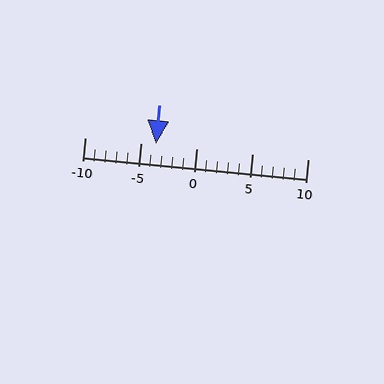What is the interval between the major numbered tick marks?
The major tick marks are spaced 5 units apart.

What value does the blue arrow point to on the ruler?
The blue arrow points to approximately -4.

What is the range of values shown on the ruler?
The ruler shows values from -10 to 10.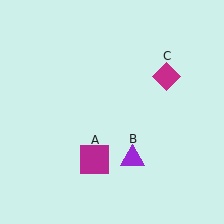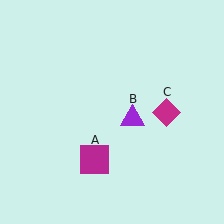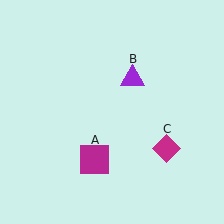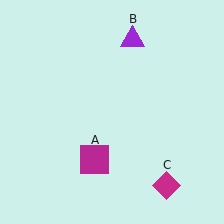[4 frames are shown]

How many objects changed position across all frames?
2 objects changed position: purple triangle (object B), magenta diamond (object C).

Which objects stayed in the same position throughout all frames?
Magenta square (object A) remained stationary.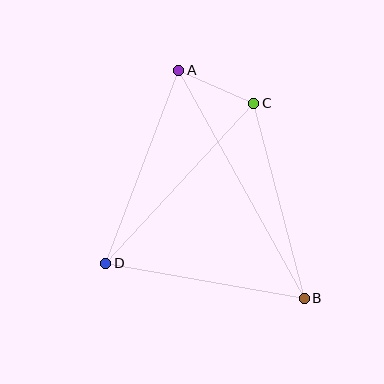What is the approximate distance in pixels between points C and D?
The distance between C and D is approximately 218 pixels.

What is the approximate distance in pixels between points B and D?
The distance between B and D is approximately 201 pixels.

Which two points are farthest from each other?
Points A and B are farthest from each other.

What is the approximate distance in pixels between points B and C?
The distance between B and C is approximately 201 pixels.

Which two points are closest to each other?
Points A and C are closest to each other.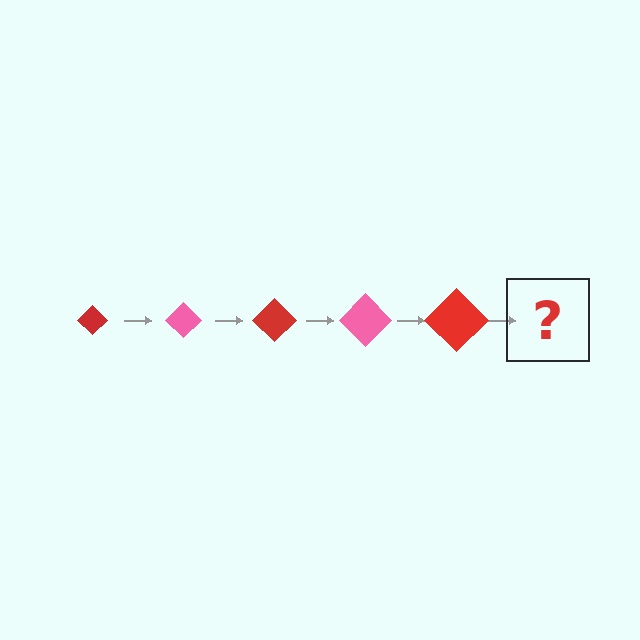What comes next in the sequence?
The next element should be a pink diamond, larger than the previous one.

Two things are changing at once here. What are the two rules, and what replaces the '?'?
The two rules are that the diamond grows larger each step and the color cycles through red and pink. The '?' should be a pink diamond, larger than the previous one.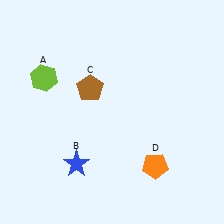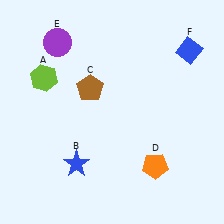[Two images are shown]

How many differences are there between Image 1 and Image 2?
There are 2 differences between the two images.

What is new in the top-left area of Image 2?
A purple circle (E) was added in the top-left area of Image 2.